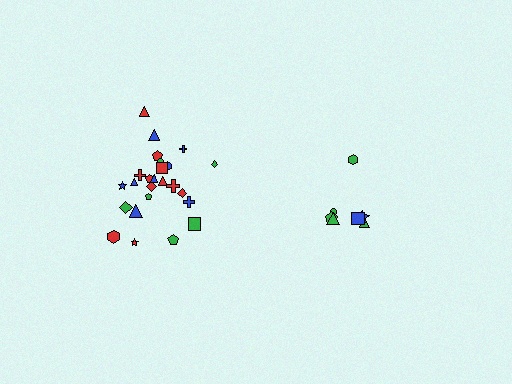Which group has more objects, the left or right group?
The left group.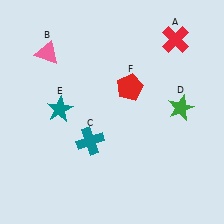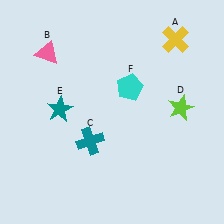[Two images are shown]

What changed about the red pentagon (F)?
In Image 1, F is red. In Image 2, it changed to cyan.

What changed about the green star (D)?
In Image 1, D is green. In Image 2, it changed to lime.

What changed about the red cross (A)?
In Image 1, A is red. In Image 2, it changed to yellow.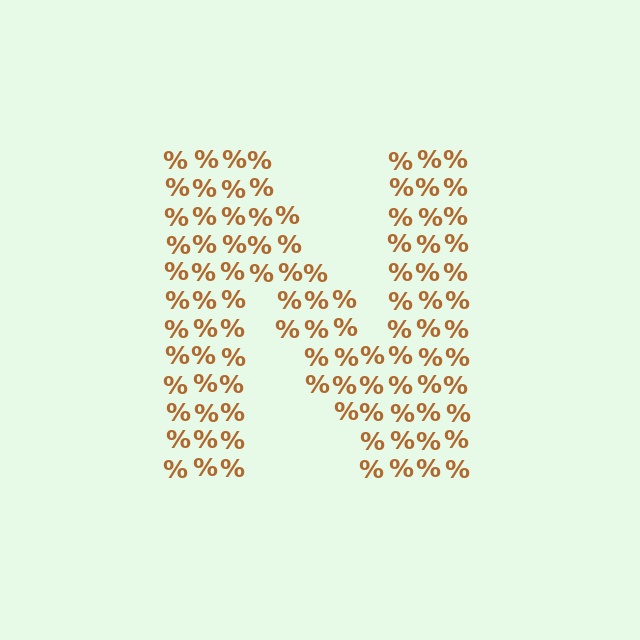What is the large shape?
The large shape is the letter N.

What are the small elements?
The small elements are percent signs.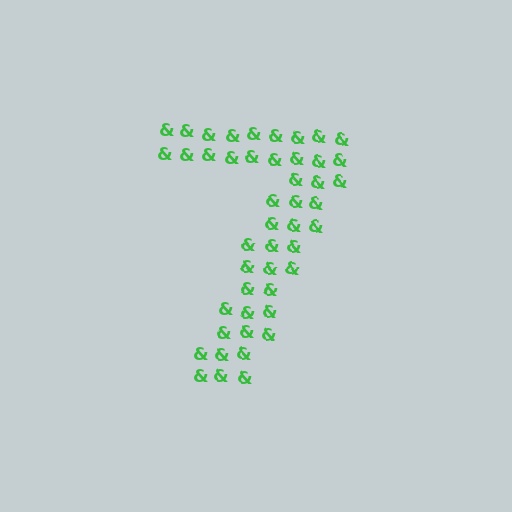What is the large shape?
The large shape is the digit 7.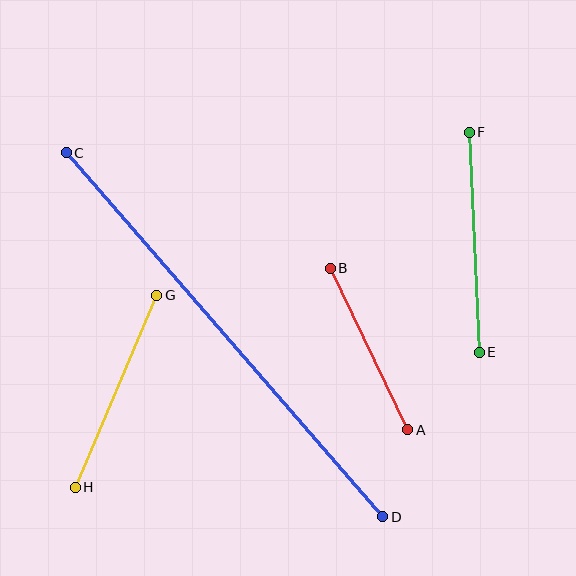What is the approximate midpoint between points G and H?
The midpoint is at approximately (116, 391) pixels.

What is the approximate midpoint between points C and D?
The midpoint is at approximately (225, 335) pixels.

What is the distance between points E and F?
The distance is approximately 220 pixels.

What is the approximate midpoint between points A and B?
The midpoint is at approximately (369, 349) pixels.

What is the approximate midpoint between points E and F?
The midpoint is at approximately (474, 242) pixels.